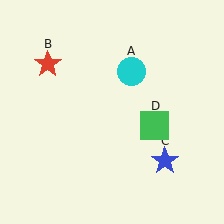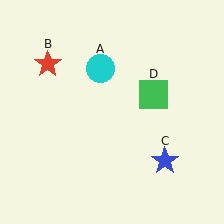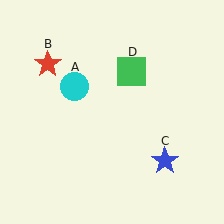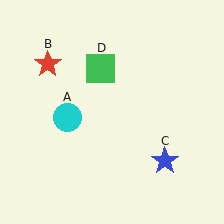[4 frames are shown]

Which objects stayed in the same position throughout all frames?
Red star (object B) and blue star (object C) remained stationary.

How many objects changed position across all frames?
2 objects changed position: cyan circle (object A), green square (object D).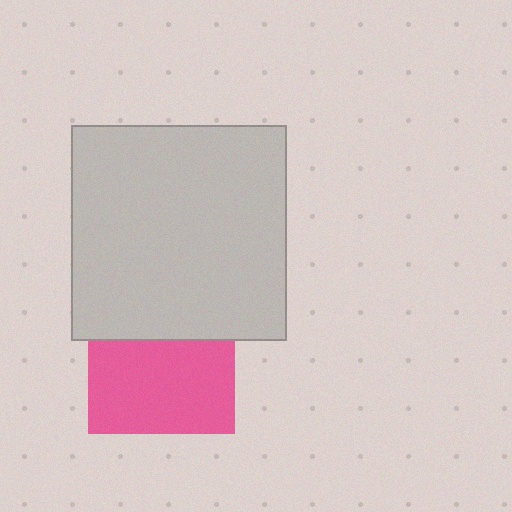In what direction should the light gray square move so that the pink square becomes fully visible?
The light gray square should move up. That is the shortest direction to clear the overlap and leave the pink square fully visible.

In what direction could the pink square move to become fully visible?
The pink square could move down. That would shift it out from behind the light gray square entirely.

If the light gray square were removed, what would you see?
You would see the complete pink square.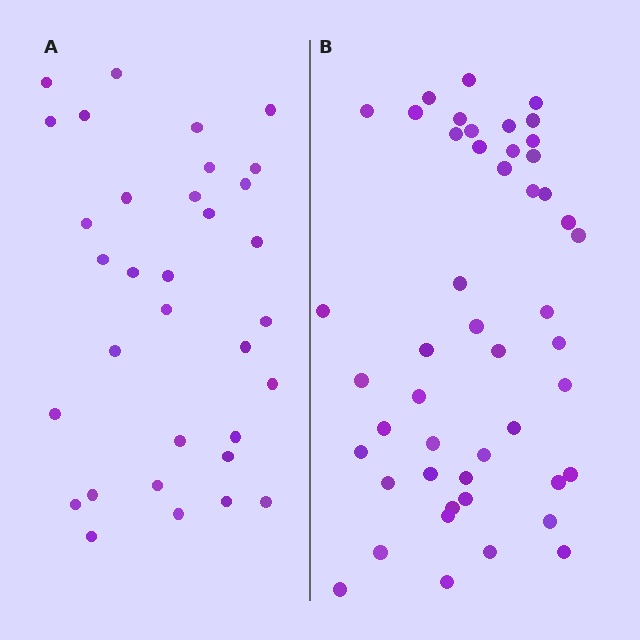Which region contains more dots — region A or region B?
Region B (the right region) has more dots.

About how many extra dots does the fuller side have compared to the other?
Region B has approximately 15 more dots than region A.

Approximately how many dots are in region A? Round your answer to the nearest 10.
About 30 dots. (The exact count is 33, which rounds to 30.)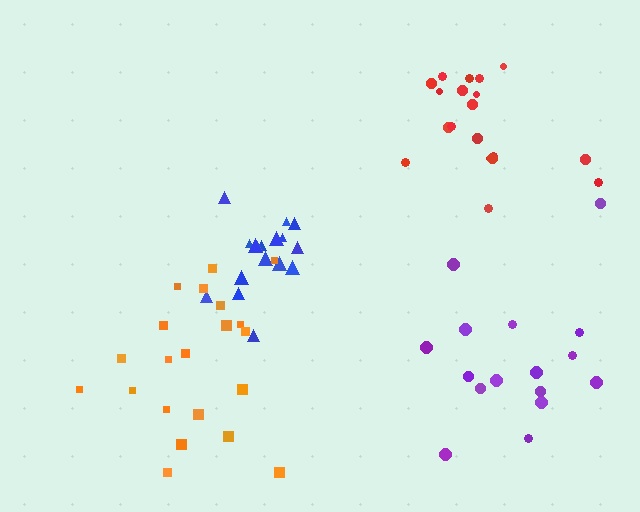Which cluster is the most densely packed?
Blue.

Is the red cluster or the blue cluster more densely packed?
Blue.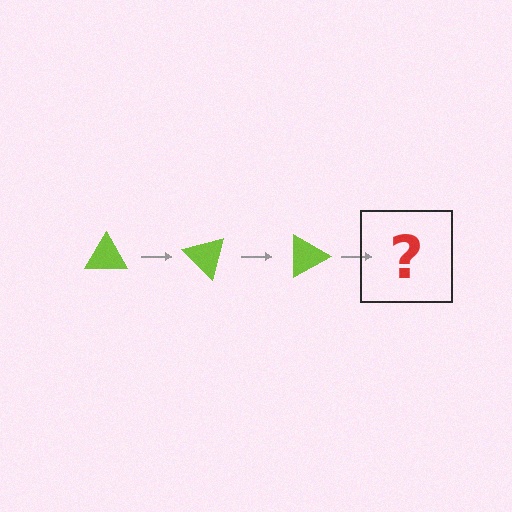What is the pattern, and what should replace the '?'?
The pattern is that the triangle rotates 45 degrees each step. The '?' should be a lime triangle rotated 135 degrees.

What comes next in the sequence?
The next element should be a lime triangle rotated 135 degrees.